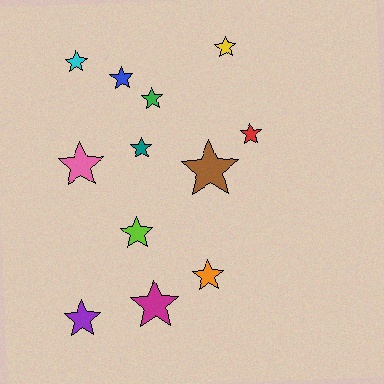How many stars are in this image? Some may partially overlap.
There are 12 stars.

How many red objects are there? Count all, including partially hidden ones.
There is 1 red object.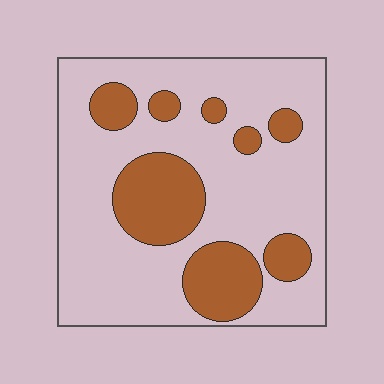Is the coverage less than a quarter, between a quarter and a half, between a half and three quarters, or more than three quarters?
Between a quarter and a half.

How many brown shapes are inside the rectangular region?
8.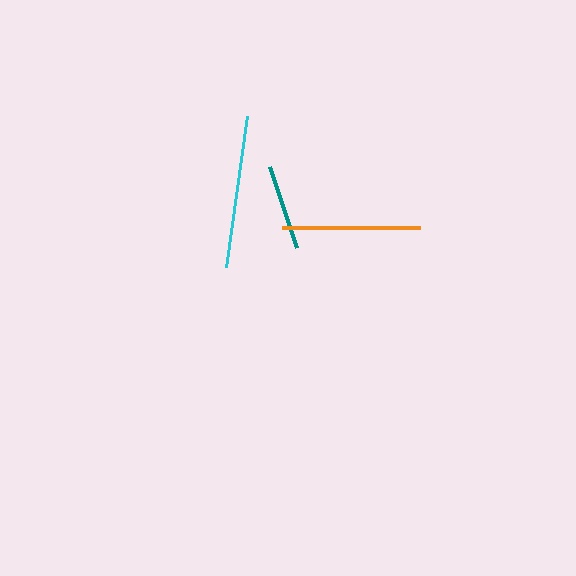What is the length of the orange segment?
The orange segment is approximately 138 pixels long.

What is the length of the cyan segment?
The cyan segment is approximately 152 pixels long.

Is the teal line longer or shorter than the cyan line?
The cyan line is longer than the teal line.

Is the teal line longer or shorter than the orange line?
The orange line is longer than the teal line.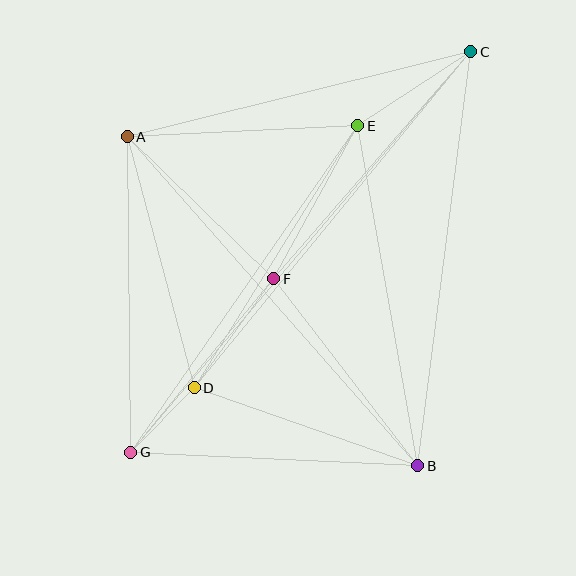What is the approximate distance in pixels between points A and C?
The distance between A and C is approximately 354 pixels.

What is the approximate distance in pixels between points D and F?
The distance between D and F is approximately 135 pixels.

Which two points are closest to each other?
Points D and G are closest to each other.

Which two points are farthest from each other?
Points C and G are farthest from each other.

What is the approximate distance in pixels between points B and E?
The distance between B and E is approximately 345 pixels.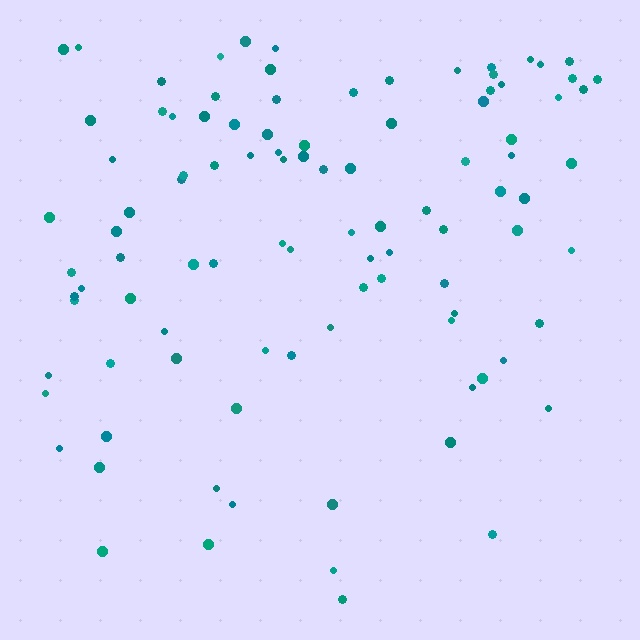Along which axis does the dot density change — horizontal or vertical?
Vertical.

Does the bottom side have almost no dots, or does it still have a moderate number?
Still a moderate number, just noticeably fewer than the top.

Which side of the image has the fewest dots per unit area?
The bottom.